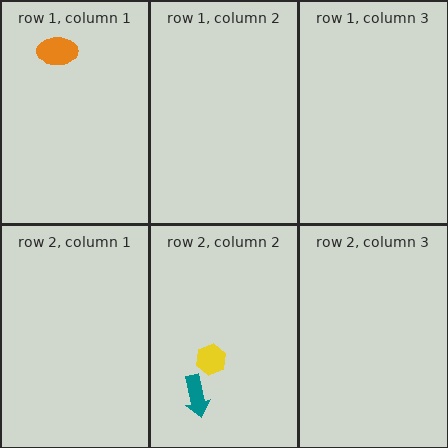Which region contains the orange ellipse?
The row 1, column 1 region.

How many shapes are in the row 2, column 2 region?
2.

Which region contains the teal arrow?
The row 2, column 2 region.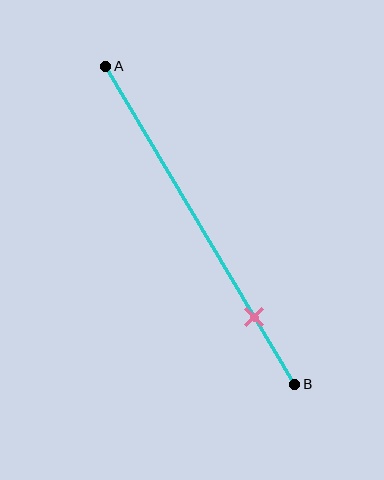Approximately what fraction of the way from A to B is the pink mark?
The pink mark is approximately 80% of the way from A to B.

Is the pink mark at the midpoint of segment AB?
No, the mark is at about 80% from A, not at the 50% midpoint.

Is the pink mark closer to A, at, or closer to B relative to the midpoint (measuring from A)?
The pink mark is closer to point B than the midpoint of segment AB.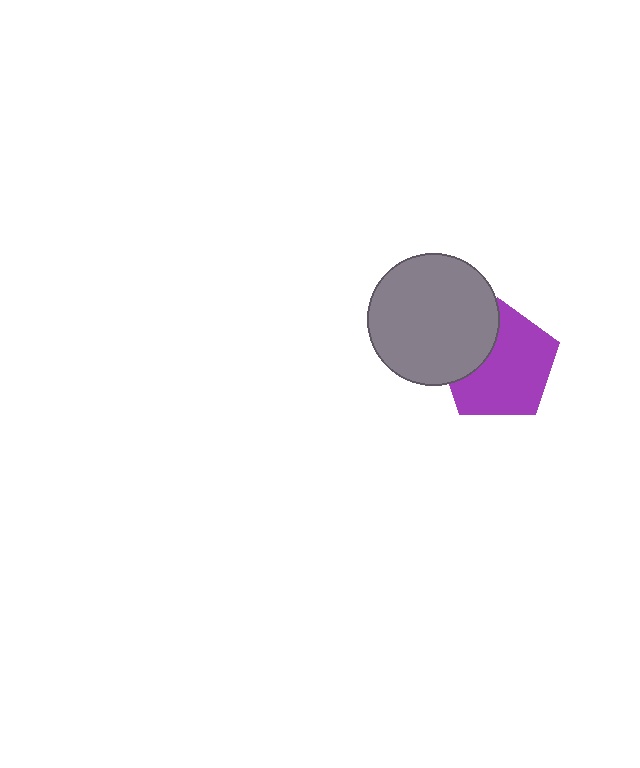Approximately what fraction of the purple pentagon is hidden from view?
Roughly 30% of the purple pentagon is hidden behind the gray circle.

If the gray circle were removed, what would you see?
You would see the complete purple pentagon.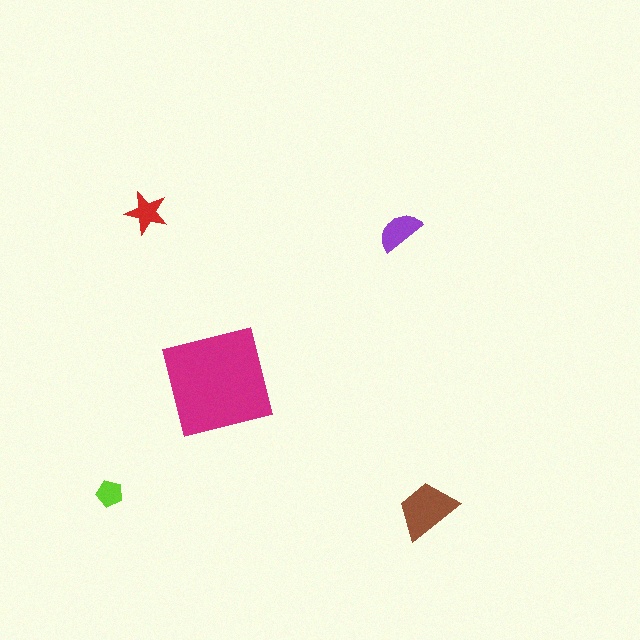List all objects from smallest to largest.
The lime pentagon, the red star, the purple semicircle, the brown trapezoid, the magenta square.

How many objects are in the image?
There are 5 objects in the image.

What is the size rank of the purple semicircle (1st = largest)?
3rd.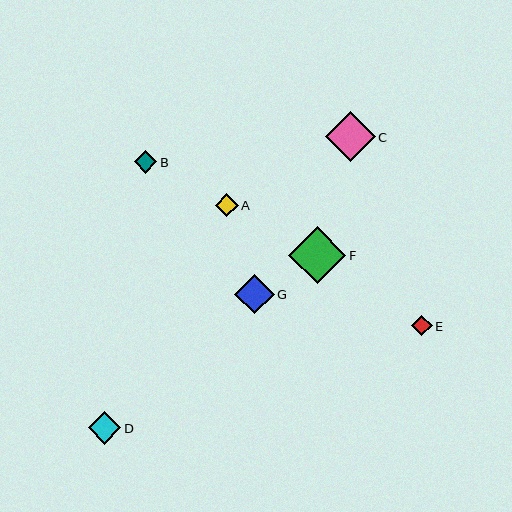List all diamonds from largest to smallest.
From largest to smallest: F, C, G, D, A, B, E.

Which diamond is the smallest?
Diamond E is the smallest with a size of approximately 20 pixels.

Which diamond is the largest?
Diamond F is the largest with a size of approximately 57 pixels.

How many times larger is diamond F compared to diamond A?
Diamond F is approximately 2.5 times the size of diamond A.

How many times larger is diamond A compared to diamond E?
Diamond A is approximately 1.1 times the size of diamond E.